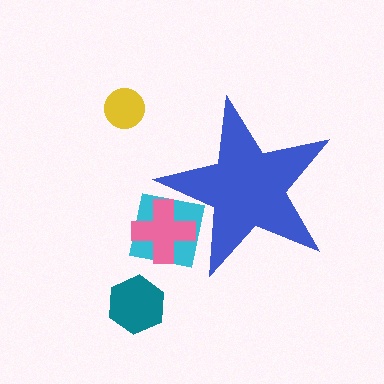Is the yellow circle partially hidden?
No, the yellow circle is fully visible.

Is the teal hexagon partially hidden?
No, the teal hexagon is fully visible.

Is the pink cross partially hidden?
Yes, the pink cross is partially hidden behind the blue star.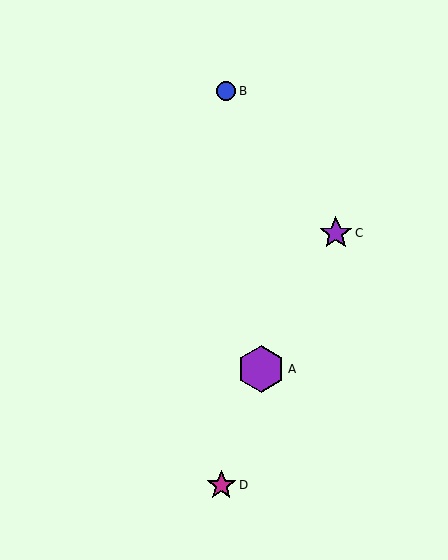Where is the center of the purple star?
The center of the purple star is at (336, 233).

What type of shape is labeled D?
Shape D is a magenta star.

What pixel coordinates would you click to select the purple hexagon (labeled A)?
Click at (261, 369) to select the purple hexagon A.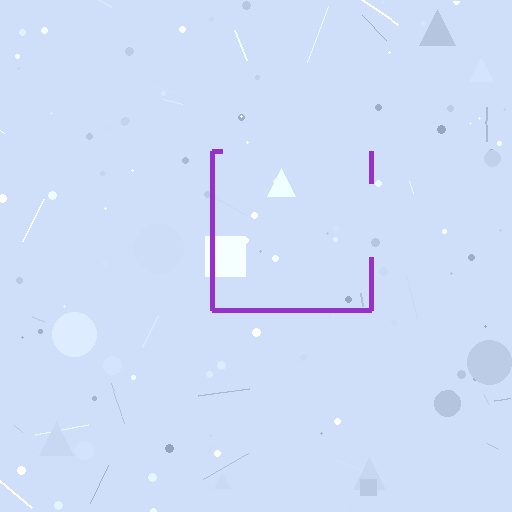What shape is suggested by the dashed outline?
The dashed outline suggests a square.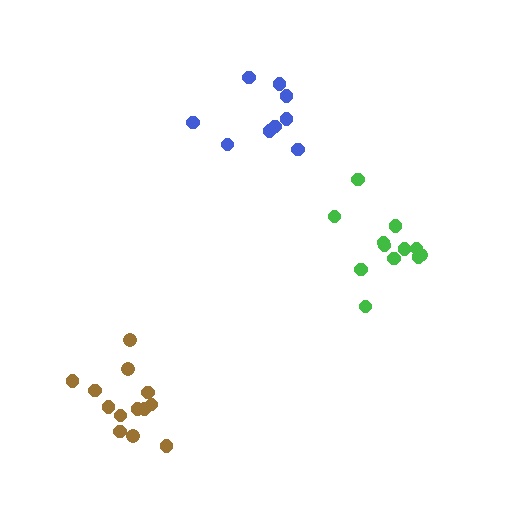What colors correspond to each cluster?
The clusters are colored: blue, brown, green.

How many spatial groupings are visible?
There are 3 spatial groupings.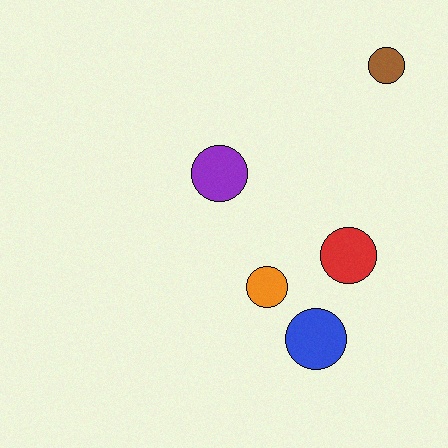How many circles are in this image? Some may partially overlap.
There are 5 circles.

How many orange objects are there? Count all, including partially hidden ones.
There is 1 orange object.